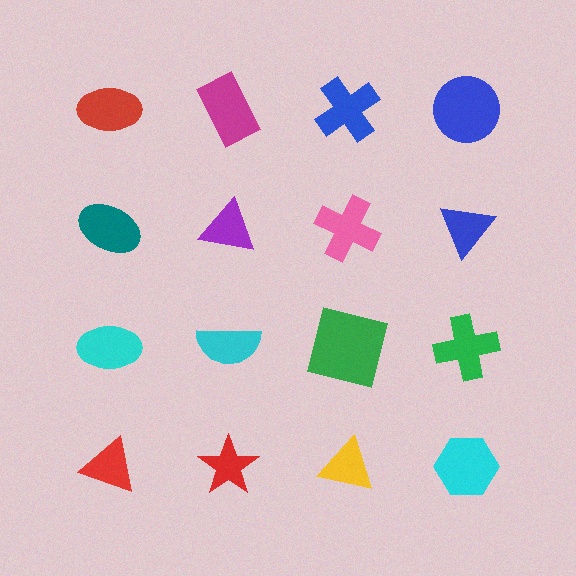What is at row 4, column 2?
A red star.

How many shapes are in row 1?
4 shapes.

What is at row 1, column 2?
A magenta rectangle.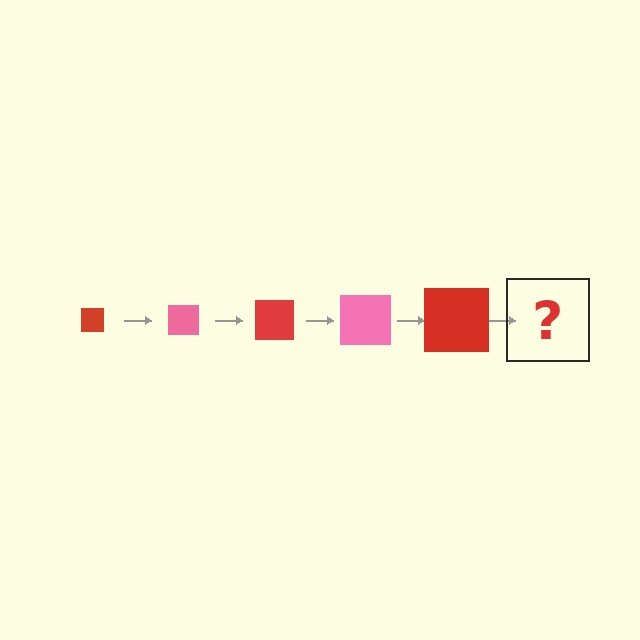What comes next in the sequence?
The next element should be a pink square, larger than the previous one.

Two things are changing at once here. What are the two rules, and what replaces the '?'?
The two rules are that the square grows larger each step and the color cycles through red and pink. The '?' should be a pink square, larger than the previous one.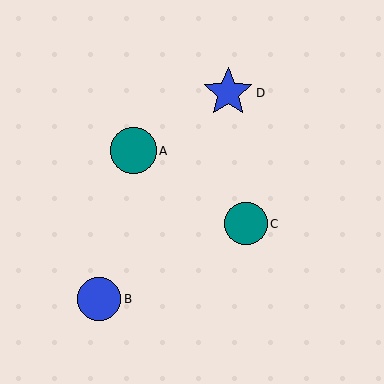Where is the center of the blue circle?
The center of the blue circle is at (99, 299).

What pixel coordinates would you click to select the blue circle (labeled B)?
Click at (99, 299) to select the blue circle B.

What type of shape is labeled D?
Shape D is a blue star.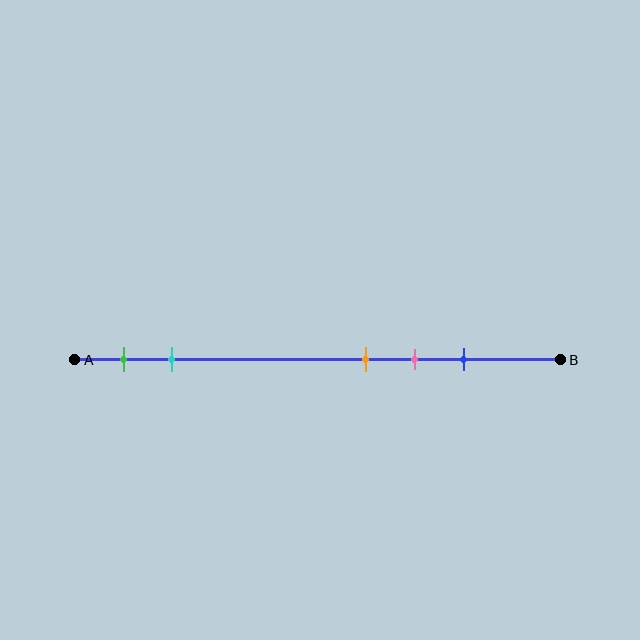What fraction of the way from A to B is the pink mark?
The pink mark is approximately 70% (0.7) of the way from A to B.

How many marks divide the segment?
There are 5 marks dividing the segment.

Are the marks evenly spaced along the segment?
No, the marks are not evenly spaced.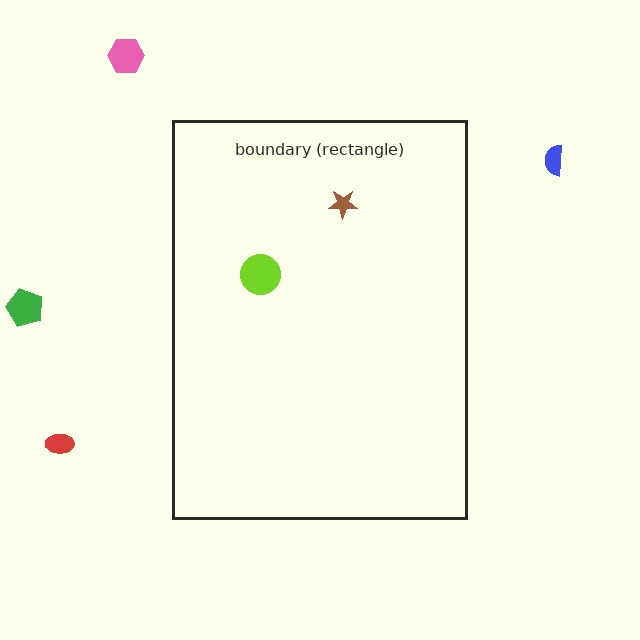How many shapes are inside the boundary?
2 inside, 4 outside.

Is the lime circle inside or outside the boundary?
Inside.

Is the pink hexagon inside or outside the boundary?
Outside.